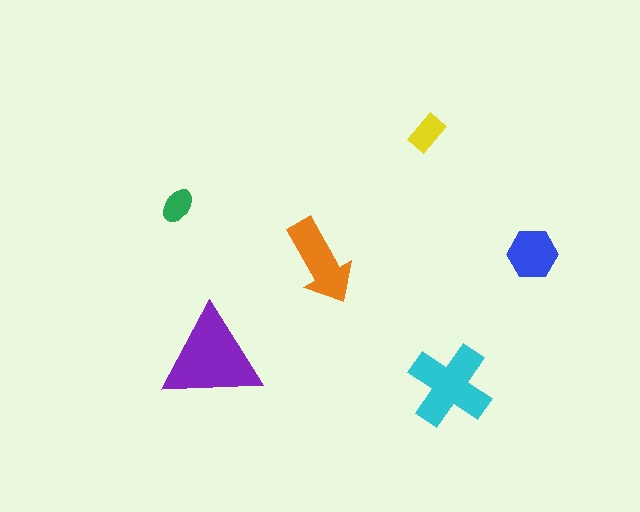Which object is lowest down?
The cyan cross is bottommost.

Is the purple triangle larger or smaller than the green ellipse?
Larger.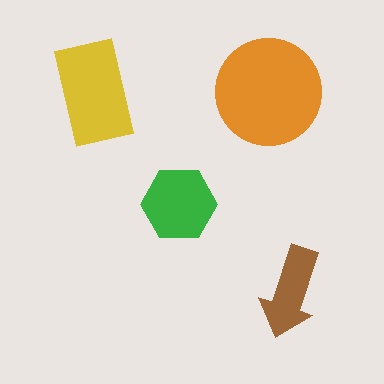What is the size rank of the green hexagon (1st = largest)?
3rd.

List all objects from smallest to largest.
The brown arrow, the green hexagon, the yellow rectangle, the orange circle.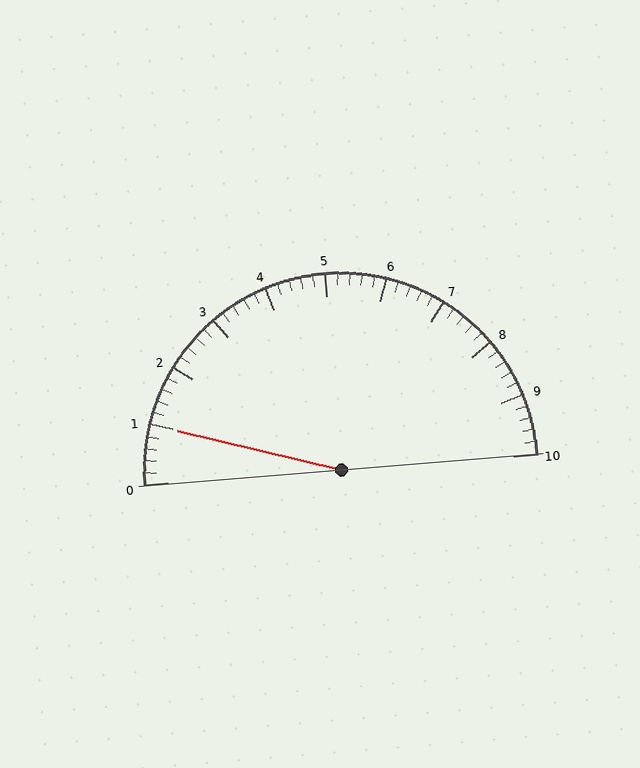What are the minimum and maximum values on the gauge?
The gauge ranges from 0 to 10.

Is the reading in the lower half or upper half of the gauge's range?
The reading is in the lower half of the range (0 to 10).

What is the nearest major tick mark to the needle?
The nearest major tick mark is 1.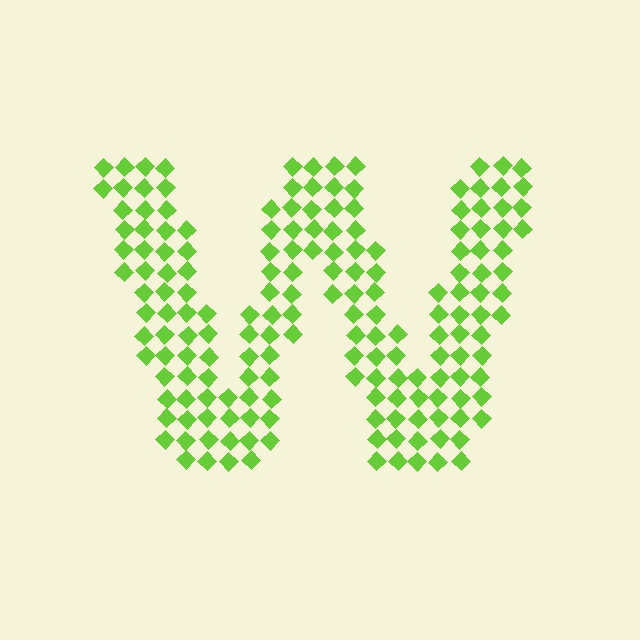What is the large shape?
The large shape is the letter W.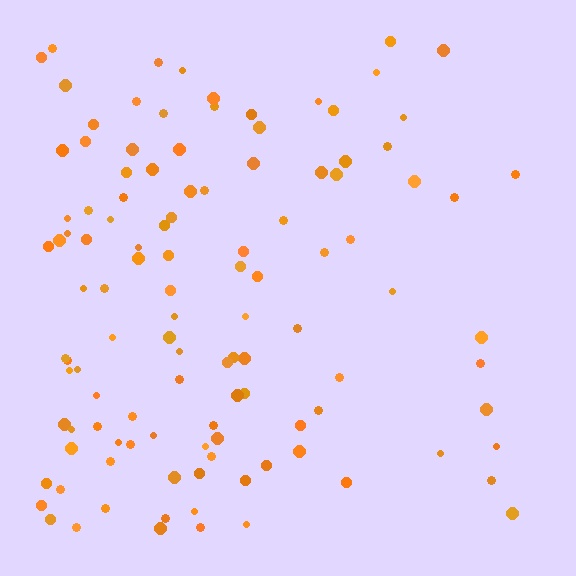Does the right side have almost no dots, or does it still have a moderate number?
Still a moderate number, just noticeably fewer than the left.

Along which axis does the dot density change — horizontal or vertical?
Horizontal.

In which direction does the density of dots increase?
From right to left, with the left side densest.